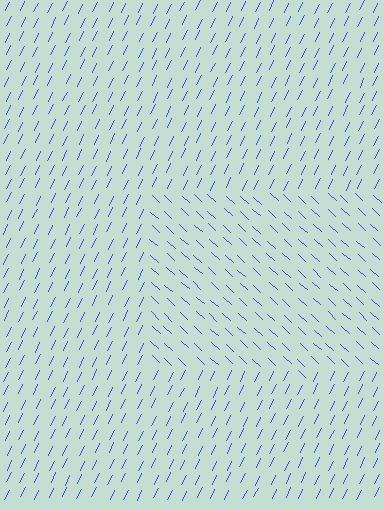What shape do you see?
I see a rectangle.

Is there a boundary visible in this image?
Yes, there is a texture boundary formed by a change in line orientation.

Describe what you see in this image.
The image is filled with small blue line segments. A rectangle region in the image has lines oriented differently from the surrounding lines, creating a visible texture boundary.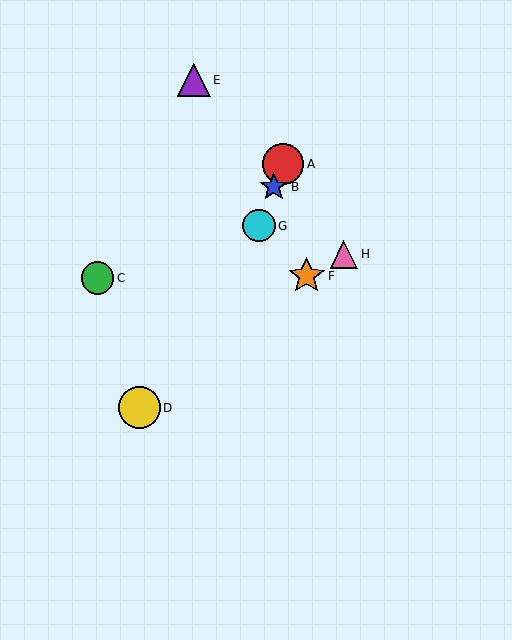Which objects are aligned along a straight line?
Objects A, B, G are aligned along a straight line.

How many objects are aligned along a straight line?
3 objects (A, B, G) are aligned along a straight line.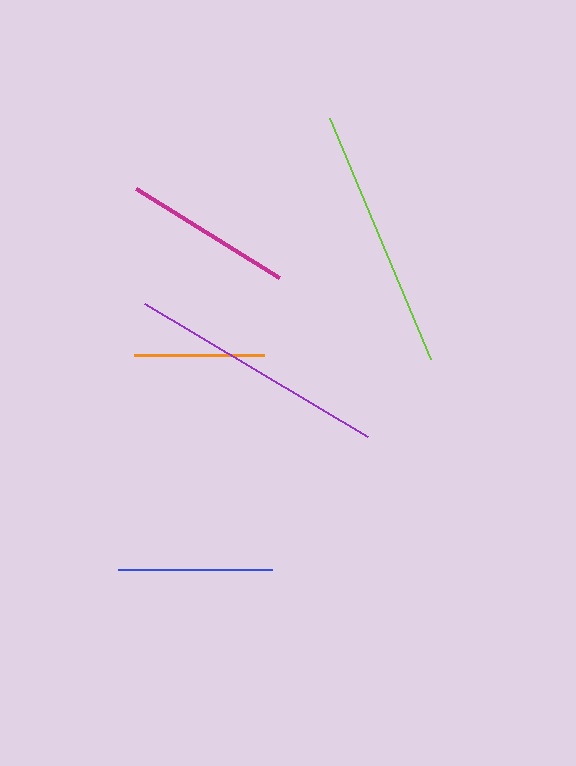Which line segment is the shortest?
The orange line is the shortest at approximately 130 pixels.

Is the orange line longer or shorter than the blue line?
The blue line is longer than the orange line.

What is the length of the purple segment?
The purple segment is approximately 259 pixels long.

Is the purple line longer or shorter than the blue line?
The purple line is longer than the blue line.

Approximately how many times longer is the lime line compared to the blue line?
The lime line is approximately 1.7 times the length of the blue line.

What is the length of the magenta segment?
The magenta segment is approximately 168 pixels long.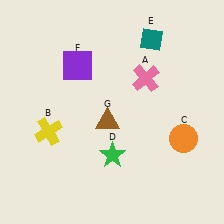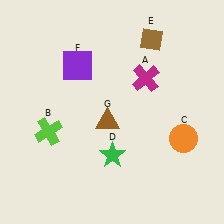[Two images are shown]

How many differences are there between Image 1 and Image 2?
There are 3 differences between the two images.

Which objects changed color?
A changed from pink to magenta. B changed from yellow to lime. E changed from teal to brown.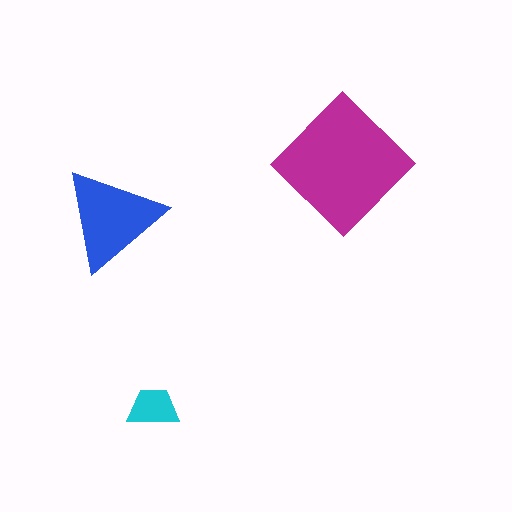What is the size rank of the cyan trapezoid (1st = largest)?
3rd.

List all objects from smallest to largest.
The cyan trapezoid, the blue triangle, the magenta diamond.